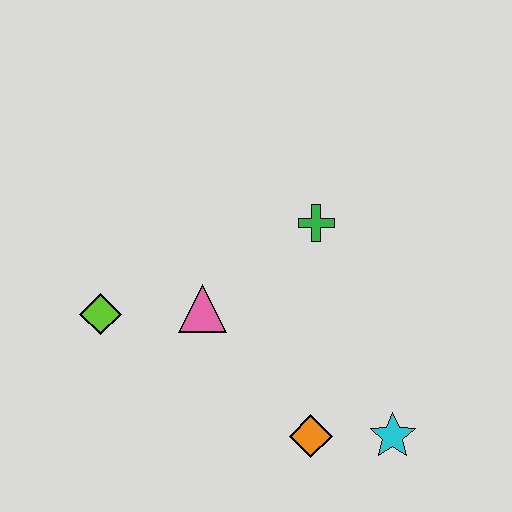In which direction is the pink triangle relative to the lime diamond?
The pink triangle is to the right of the lime diamond.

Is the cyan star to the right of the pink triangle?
Yes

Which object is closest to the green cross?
The pink triangle is closest to the green cross.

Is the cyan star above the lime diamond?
No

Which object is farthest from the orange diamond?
The lime diamond is farthest from the orange diamond.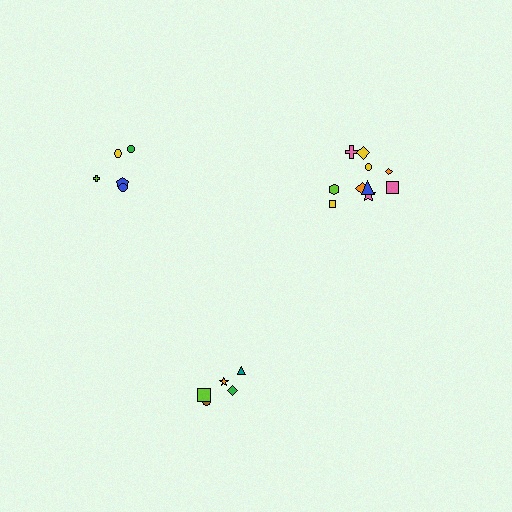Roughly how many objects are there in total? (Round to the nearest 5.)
Roughly 20 objects in total.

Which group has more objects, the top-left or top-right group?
The top-right group.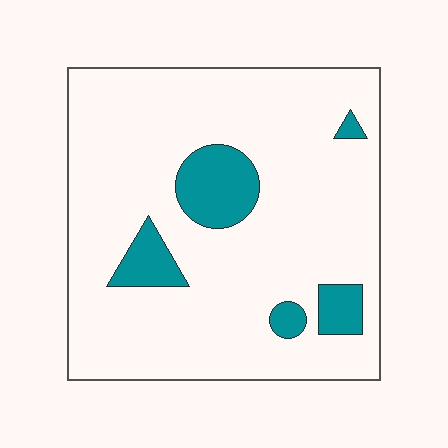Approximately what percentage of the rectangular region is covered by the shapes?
Approximately 15%.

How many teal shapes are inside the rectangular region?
5.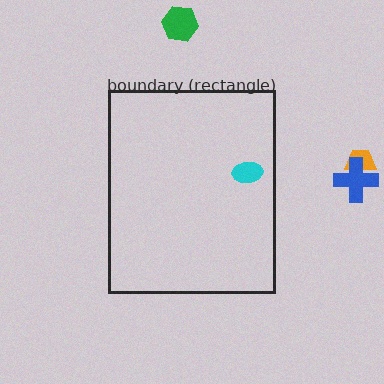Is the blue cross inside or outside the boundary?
Outside.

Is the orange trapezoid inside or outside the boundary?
Outside.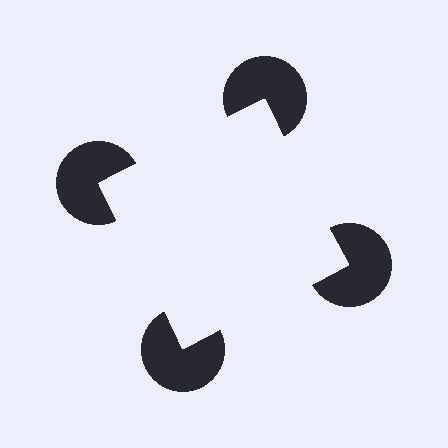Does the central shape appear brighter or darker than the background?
It typically appears slightly brighter than the background, even though no actual brightness change is drawn.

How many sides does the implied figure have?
4 sides.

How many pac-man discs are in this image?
There are 4 — one at each vertex of the illusory square.